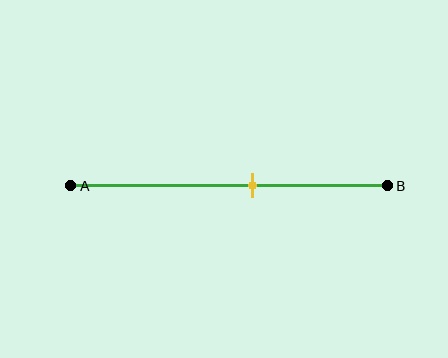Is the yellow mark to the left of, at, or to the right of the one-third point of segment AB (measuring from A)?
The yellow mark is to the right of the one-third point of segment AB.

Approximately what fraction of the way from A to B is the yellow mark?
The yellow mark is approximately 55% of the way from A to B.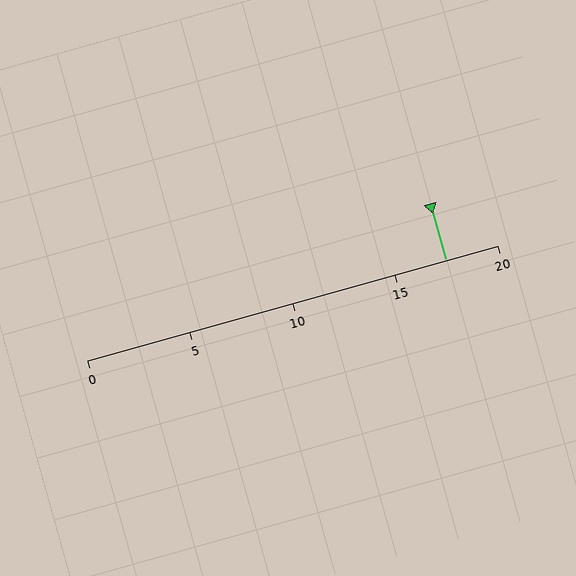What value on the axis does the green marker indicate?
The marker indicates approximately 17.5.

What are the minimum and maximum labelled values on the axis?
The axis runs from 0 to 20.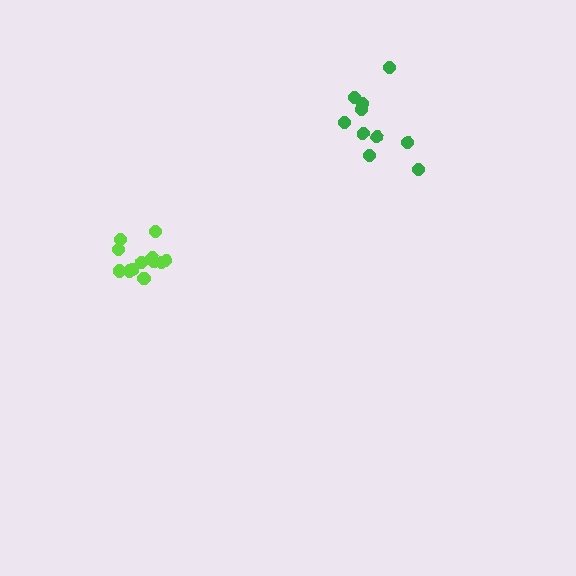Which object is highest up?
The green cluster is topmost.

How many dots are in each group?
Group 1: 12 dots, Group 2: 10 dots (22 total).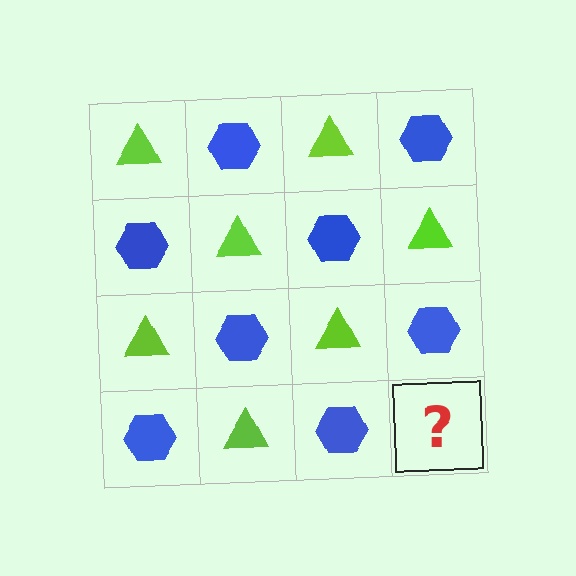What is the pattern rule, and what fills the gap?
The rule is that it alternates lime triangle and blue hexagon in a checkerboard pattern. The gap should be filled with a lime triangle.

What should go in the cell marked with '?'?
The missing cell should contain a lime triangle.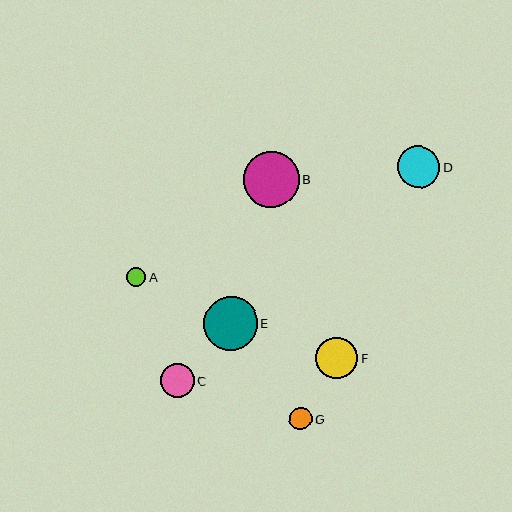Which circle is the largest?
Circle B is the largest with a size of approximately 56 pixels.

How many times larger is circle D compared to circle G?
Circle D is approximately 1.9 times the size of circle G.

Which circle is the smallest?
Circle A is the smallest with a size of approximately 19 pixels.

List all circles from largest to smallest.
From largest to smallest: B, E, D, F, C, G, A.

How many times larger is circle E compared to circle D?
Circle E is approximately 1.3 times the size of circle D.